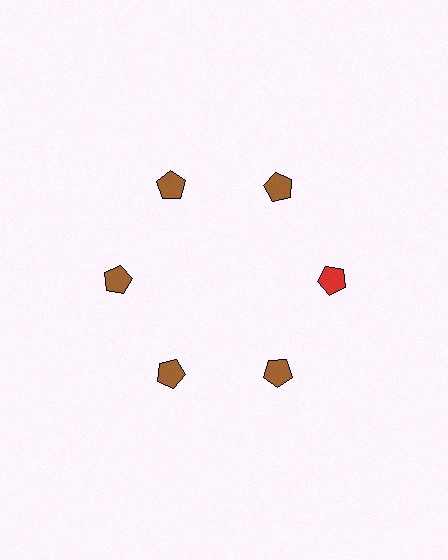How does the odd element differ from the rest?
It has a different color: red instead of brown.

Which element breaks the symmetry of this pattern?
The red pentagon at roughly the 3 o'clock position breaks the symmetry. All other shapes are brown pentagons.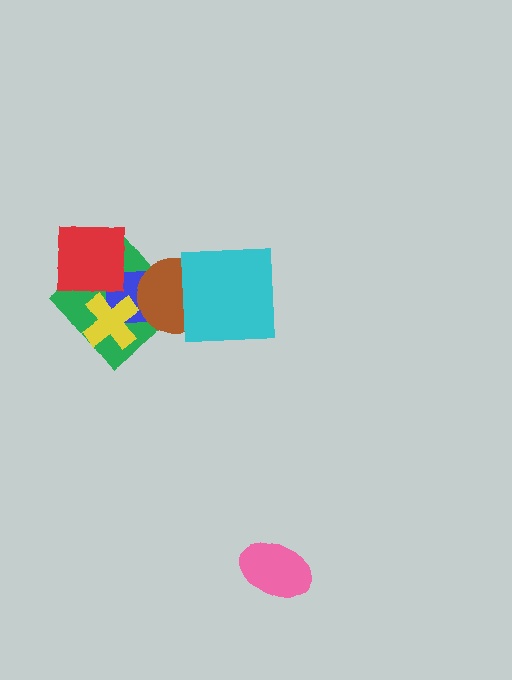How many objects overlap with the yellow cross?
3 objects overlap with the yellow cross.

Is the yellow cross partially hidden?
Yes, it is partially covered by another shape.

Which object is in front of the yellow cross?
The red square is in front of the yellow cross.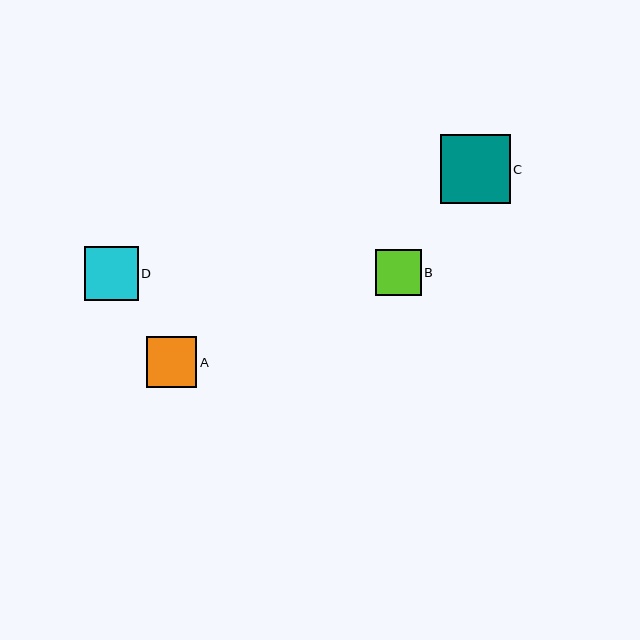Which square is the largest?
Square C is the largest with a size of approximately 69 pixels.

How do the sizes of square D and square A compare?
Square D and square A are approximately the same size.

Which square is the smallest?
Square B is the smallest with a size of approximately 46 pixels.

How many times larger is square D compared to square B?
Square D is approximately 1.2 times the size of square B.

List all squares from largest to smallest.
From largest to smallest: C, D, A, B.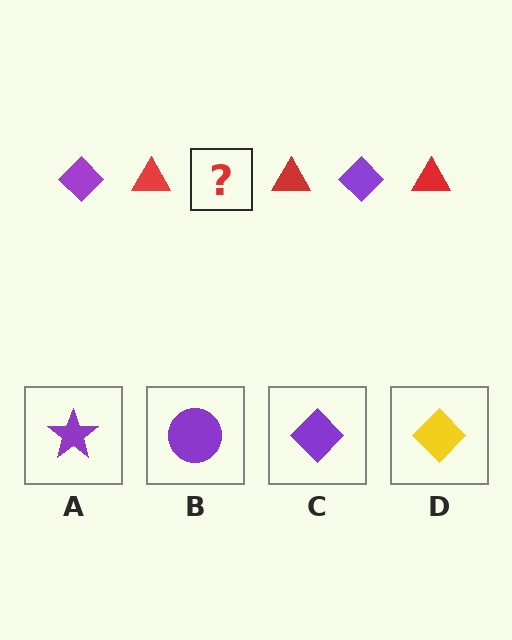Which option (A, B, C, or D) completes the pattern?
C.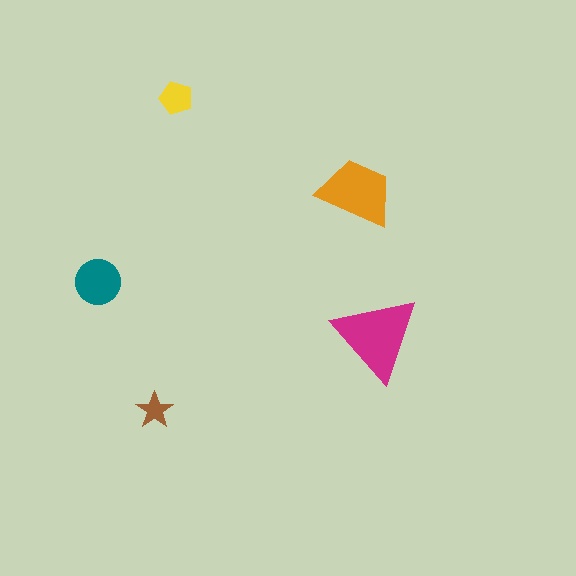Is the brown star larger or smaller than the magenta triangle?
Smaller.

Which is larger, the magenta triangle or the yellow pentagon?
The magenta triangle.